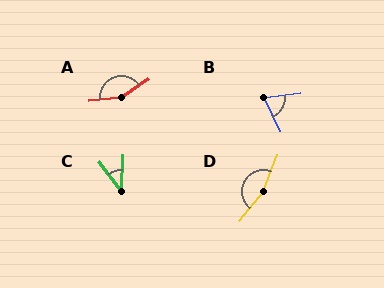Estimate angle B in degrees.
Approximately 71 degrees.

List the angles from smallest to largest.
C (40°), B (71°), A (151°), D (164°).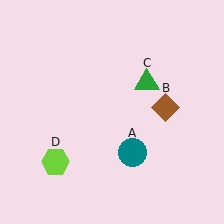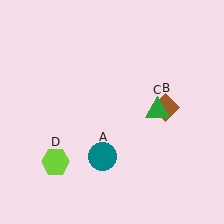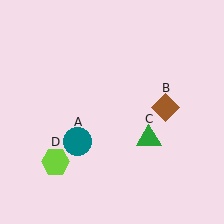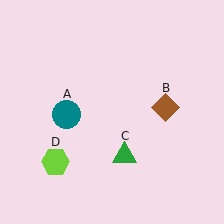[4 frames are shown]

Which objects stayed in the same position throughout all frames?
Brown diamond (object B) and lime hexagon (object D) remained stationary.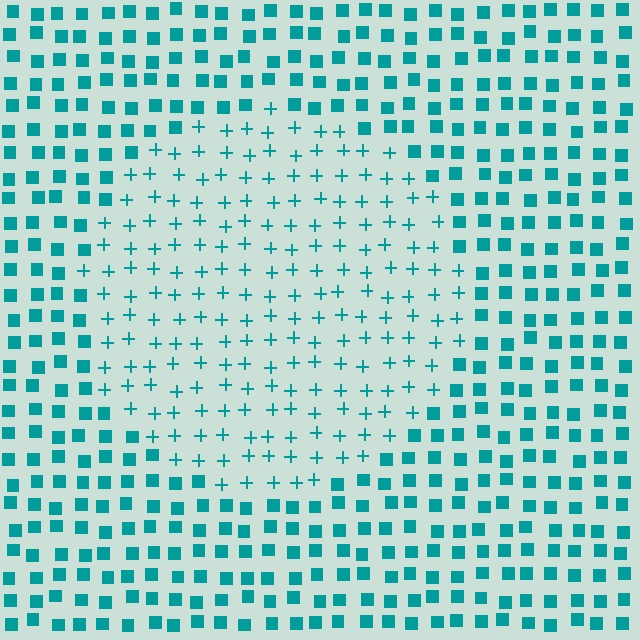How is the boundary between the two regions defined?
The boundary is defined by a change in element shape: plus signs inside vs. squares outside. All elements share the same color and spacing.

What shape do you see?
I see a circle.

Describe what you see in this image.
The image is filled with small teal elements arranged in a uniform grid. A circle-shaped region contains plus signs, while the surrounding area contains squares. The boundary is defined purely by the change in element shape.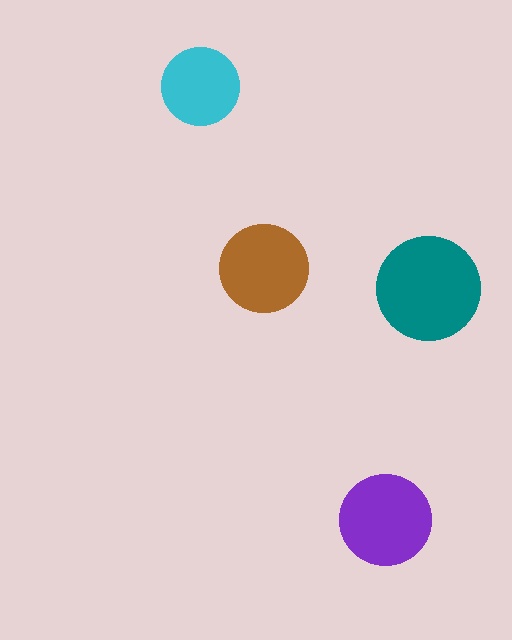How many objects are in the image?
There are 4 objects in the image.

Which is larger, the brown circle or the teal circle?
The teal one.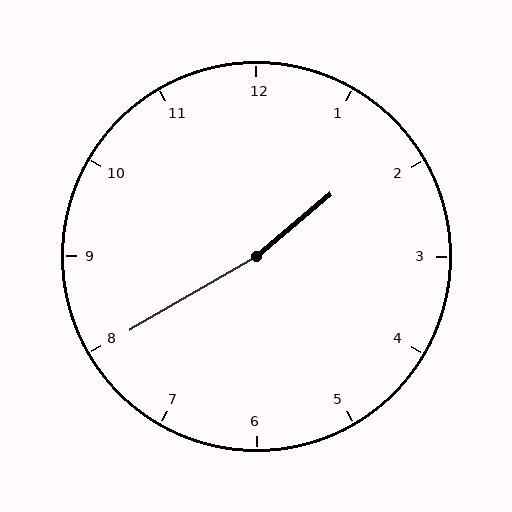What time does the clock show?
1:40.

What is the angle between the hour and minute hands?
Approximately 170 degrees.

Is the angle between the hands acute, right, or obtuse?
It is obtuse.